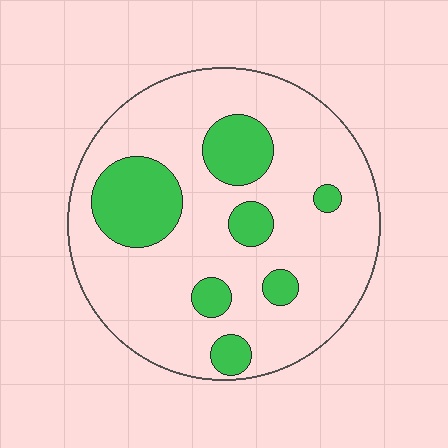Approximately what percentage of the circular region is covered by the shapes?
Approximately 20%.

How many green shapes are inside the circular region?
7.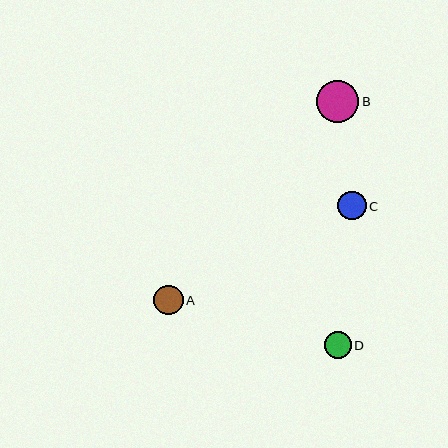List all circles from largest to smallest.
From largest to smallest: B, A, C, D.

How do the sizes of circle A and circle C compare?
Circle A and circle C are approximately the same size.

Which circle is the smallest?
Circle D is the smallest with a size of approximately 27 pixels.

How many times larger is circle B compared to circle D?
Circle B is approximately 1.6 times the size of circle D.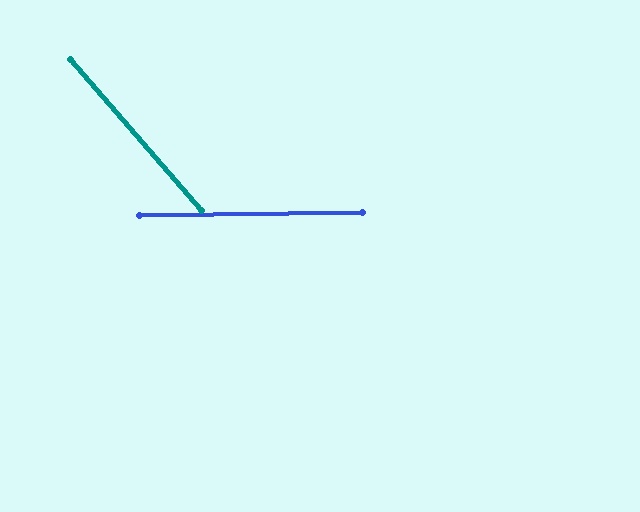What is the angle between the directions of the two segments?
Approximately 50 degrees.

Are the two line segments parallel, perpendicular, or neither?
Neither parallel nor perpendicular — they differ by about 50°.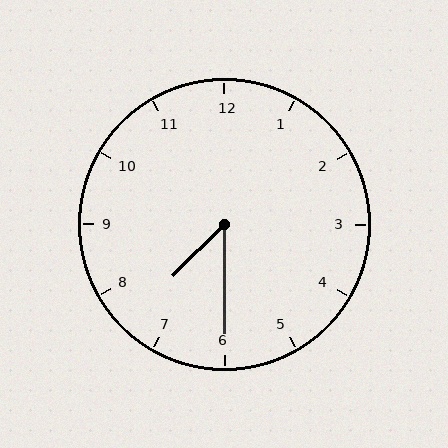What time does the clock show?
7:30.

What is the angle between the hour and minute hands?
Approximately 45 degrees.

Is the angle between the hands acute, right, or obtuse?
It is acute.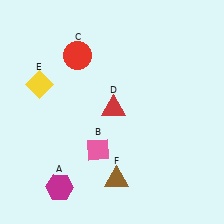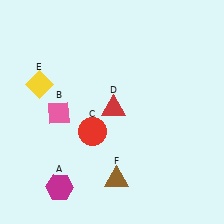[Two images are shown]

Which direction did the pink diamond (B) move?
The pink diamond (B) moved left.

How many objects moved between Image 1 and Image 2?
2 objects moved between the two images.